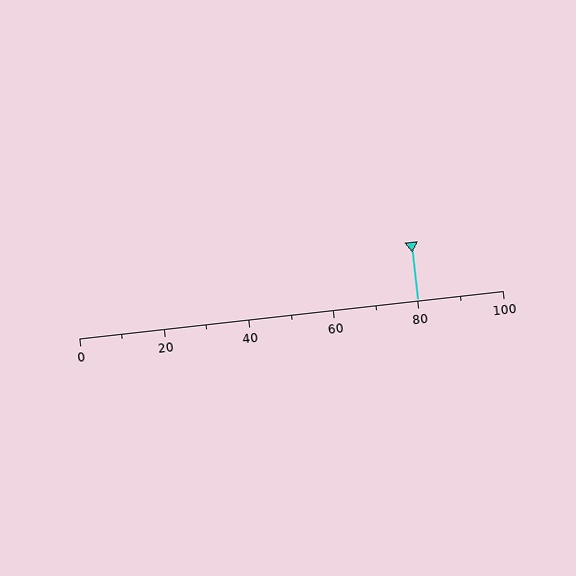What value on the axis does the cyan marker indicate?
The marker indicates approximately 80.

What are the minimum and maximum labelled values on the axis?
The axis runs from 0 to 100.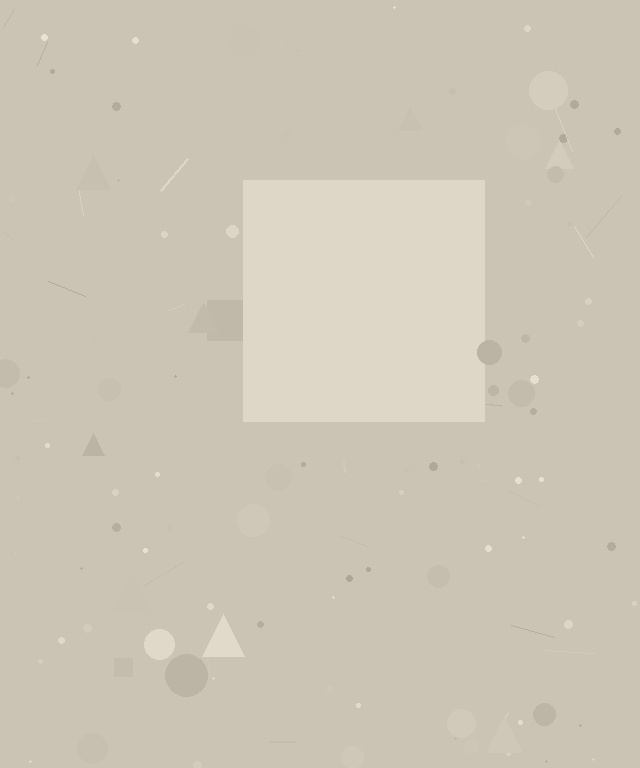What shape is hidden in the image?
A square is hidden in the image.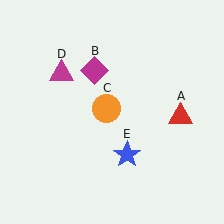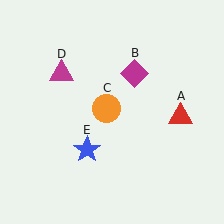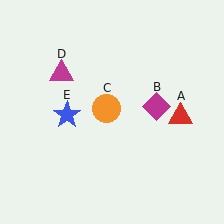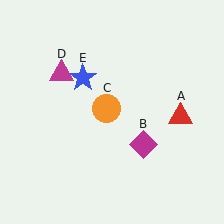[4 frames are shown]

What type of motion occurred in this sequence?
The magenta diamond (object B), blue star (object E) rotated clockwise around the center of the scene.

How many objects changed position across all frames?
2 objects changed position: magenta diamond (object B), blue star (object E).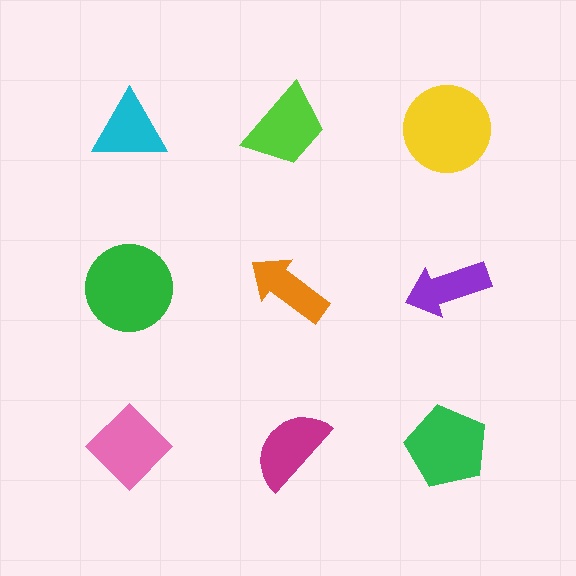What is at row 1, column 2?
A lime trapezoid.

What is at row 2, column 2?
An orange arrow.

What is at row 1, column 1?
A cyan triangle.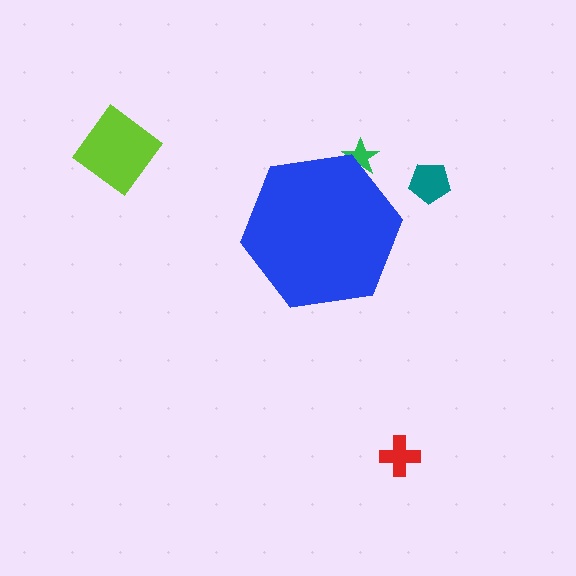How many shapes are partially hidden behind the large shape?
1 shape is partially hidden.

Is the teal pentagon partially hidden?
No, the teal pentagon is fully visible.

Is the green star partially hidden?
Yes, the green star is partially hidden behind the blue hexagon.